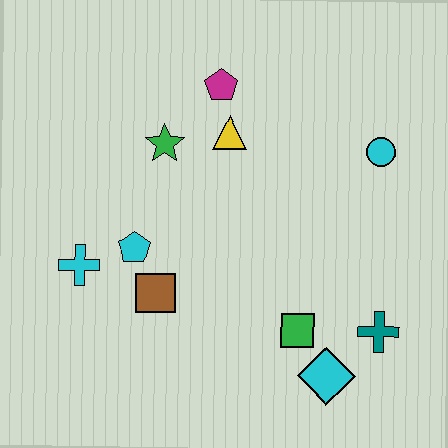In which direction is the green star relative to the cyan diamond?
The green star is above the cyan diamond.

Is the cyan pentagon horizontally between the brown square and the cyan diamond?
No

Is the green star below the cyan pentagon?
No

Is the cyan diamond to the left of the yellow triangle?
No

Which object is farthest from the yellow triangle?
The cyan diamond is farthest from the yellow triangle.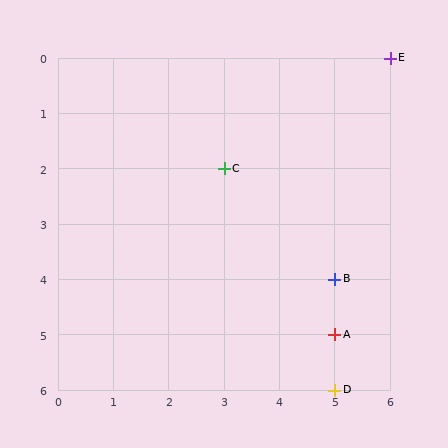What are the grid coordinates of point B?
Point B is at grid coordinates (5, 4).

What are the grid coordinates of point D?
Point D is at grid coordinates (5, 6).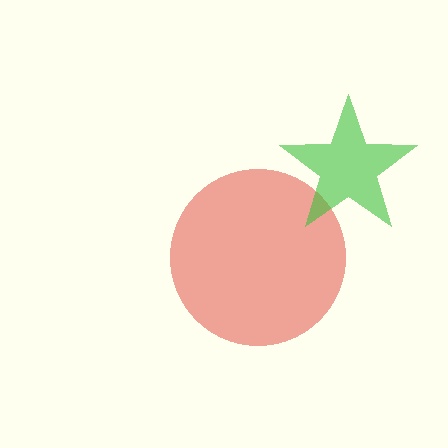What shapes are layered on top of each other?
The layered shapes are: a red circle, a green star.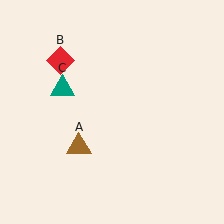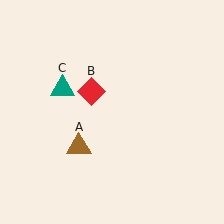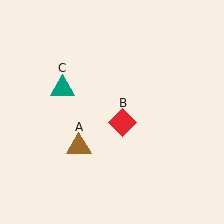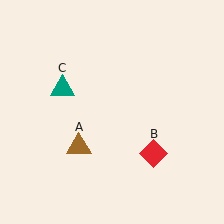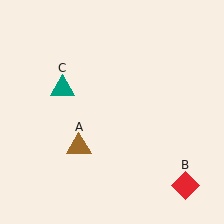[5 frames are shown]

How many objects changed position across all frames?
1 object changed position: red diamond (object B).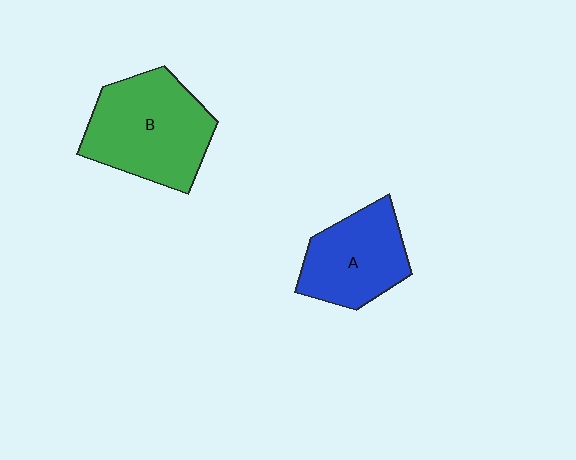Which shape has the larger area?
Shape B (green).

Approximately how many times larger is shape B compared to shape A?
Approximately 1.3 times.